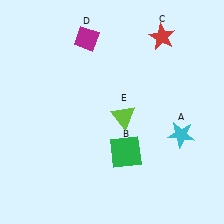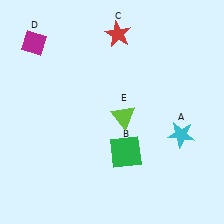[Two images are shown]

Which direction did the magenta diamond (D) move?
The magenta diamond (D) moved left.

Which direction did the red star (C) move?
The red star (C) moved left.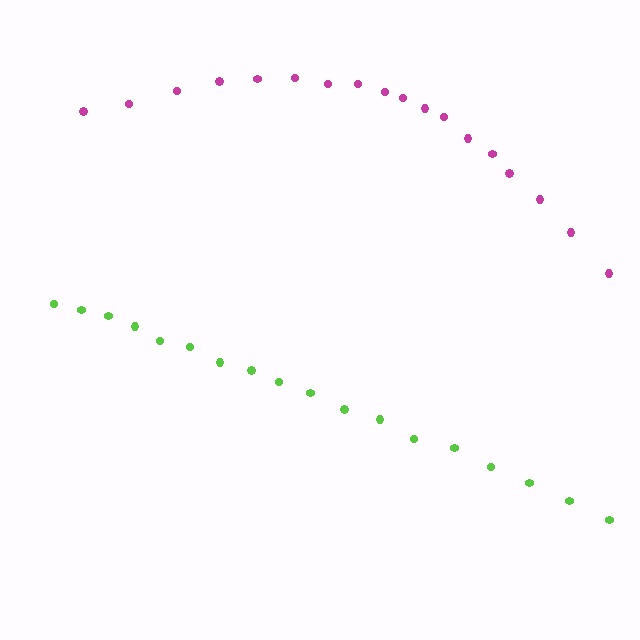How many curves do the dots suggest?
There are 2 distinct paths.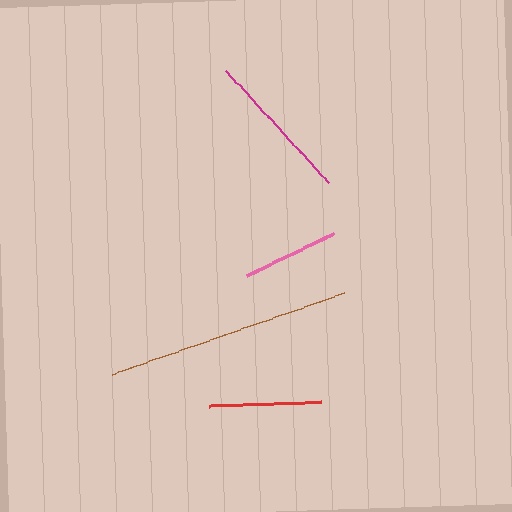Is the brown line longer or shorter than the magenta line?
The brown line is longer than the magenta line.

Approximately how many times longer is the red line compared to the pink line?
The red line is approximately 1.2 times the length of the pink line.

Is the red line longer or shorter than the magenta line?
The magenta line is longer than the red line.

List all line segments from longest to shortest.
From longest to shortest: brown, magenta, red, pink.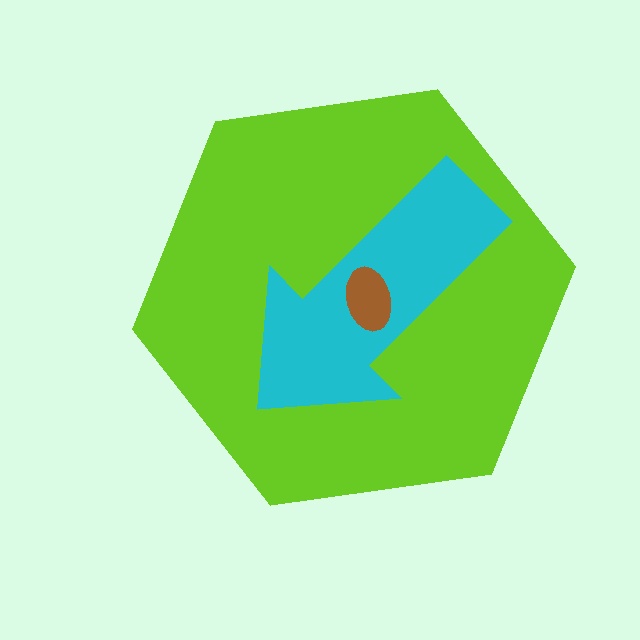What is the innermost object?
The brown ellipse.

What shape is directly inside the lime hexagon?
The cyan arrow.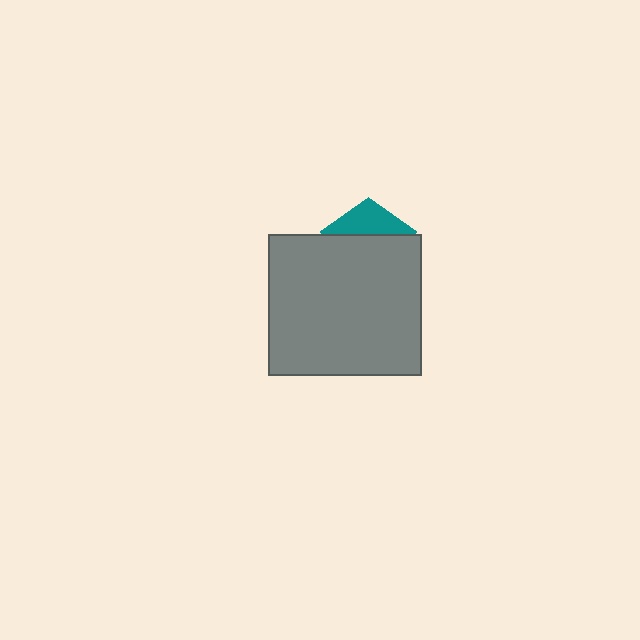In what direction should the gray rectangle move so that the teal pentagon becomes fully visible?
The gray rectangle should move down. That is the shortest direction to clear the overlap and leave the teal pentagon fully visible.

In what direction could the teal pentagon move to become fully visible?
The teal pentagon could move up. That would shift it out from behind the gray rectangle entirely.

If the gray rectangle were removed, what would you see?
You would see the complete teal pentagon.